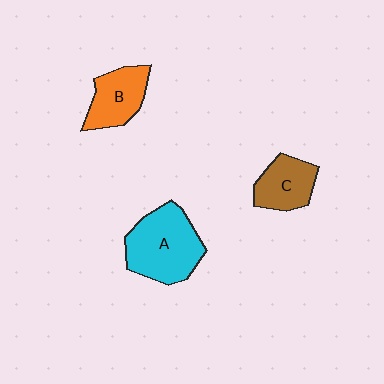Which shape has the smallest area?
Shape C (brown).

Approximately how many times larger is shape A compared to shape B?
Approximately 1.6 times.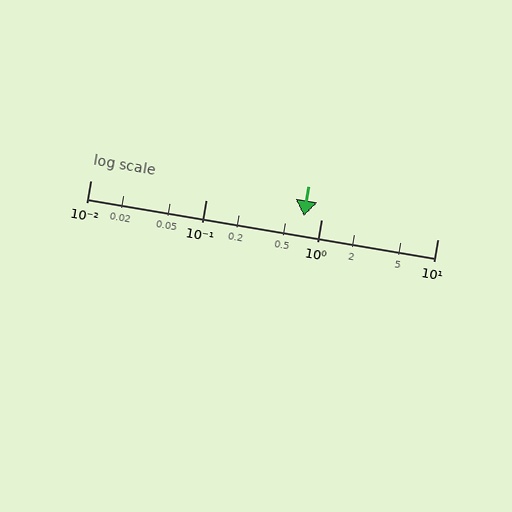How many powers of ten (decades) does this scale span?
The scale spans 3 decades, from 0.01 to 10.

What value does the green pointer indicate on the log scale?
The pointer indicates approximately 0.7.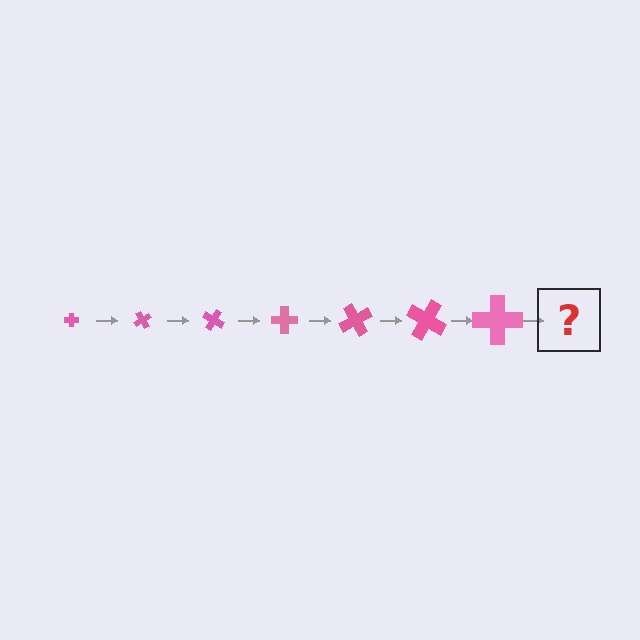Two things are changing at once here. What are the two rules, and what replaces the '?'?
The two rules are that the cross grows larger each step and it rotates 60 degrees each step. The '?' should be a cross, larger than the previous one and rotated 420 degrees from the start.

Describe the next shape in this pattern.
It should be a cross, larger than the previous one and rotated 420 degrees from the start.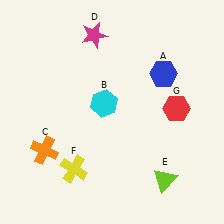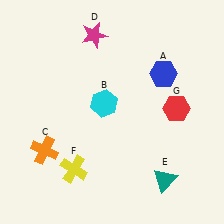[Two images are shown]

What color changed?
The triangle (E) changed from lime in Image 1 to teal in Image 2.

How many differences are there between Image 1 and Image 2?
There is 1 difference between the two images.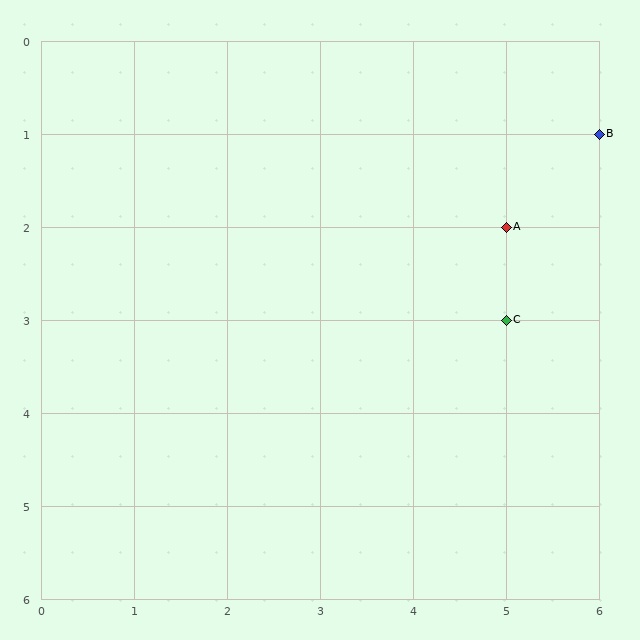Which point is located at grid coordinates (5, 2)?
Point A is at (5, 2).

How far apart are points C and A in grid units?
Points C and A are 1 row apart.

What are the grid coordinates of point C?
Point C is at grid coordinates (5, 3).